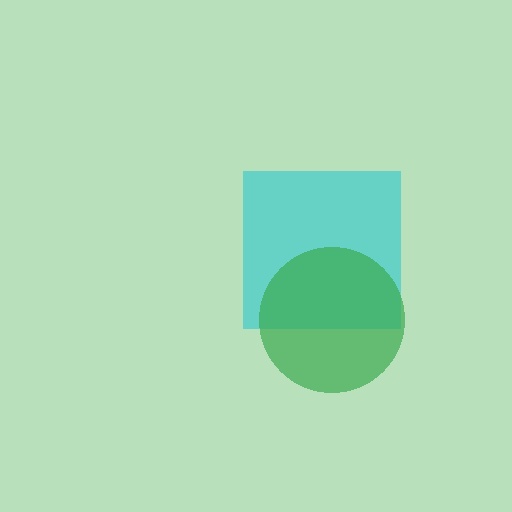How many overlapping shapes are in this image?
There are 2 overlapping shapes in the image.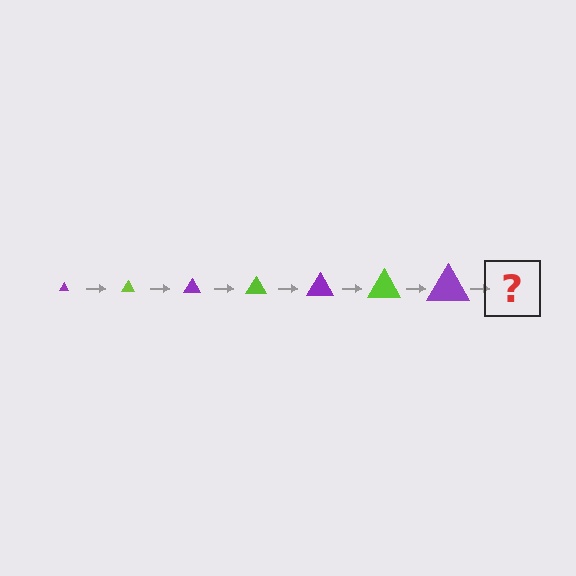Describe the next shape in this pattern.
It should be a lime triangle, larger than the previous one.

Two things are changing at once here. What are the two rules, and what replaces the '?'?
The two rules are that the triangle grows larger each step and the color cycles through purple and lime. The '?' should be a lime triangle, larger than the previous one.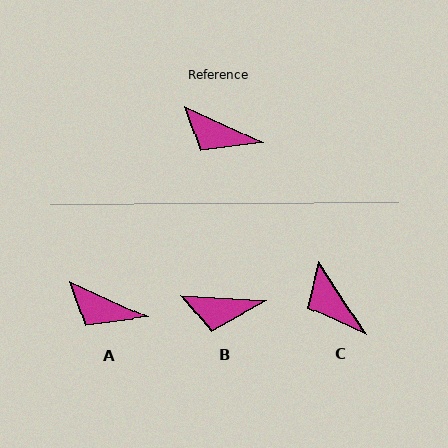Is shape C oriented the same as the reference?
No, it is off by about 32 degrees.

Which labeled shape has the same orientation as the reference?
A.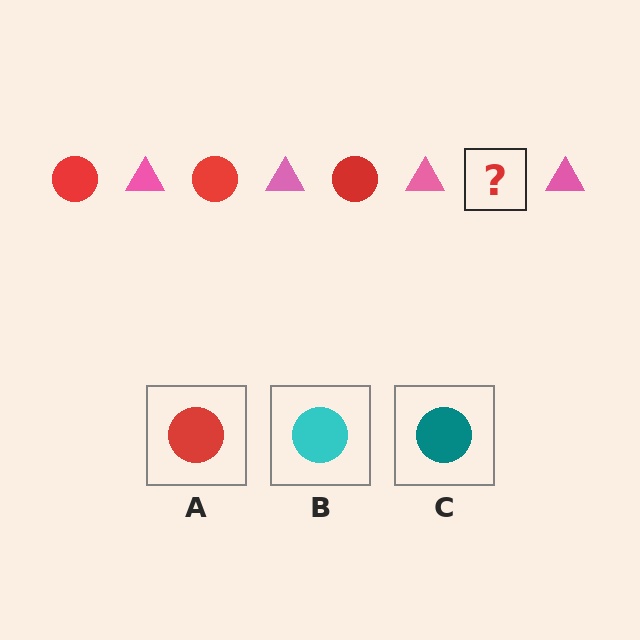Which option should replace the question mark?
Option A.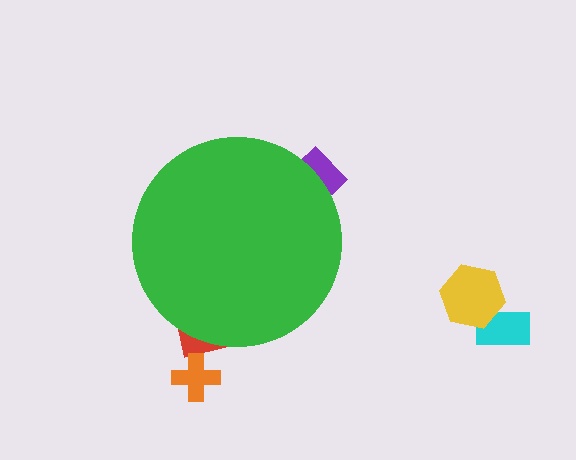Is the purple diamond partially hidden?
Yes, the purple diamond is partially hidden behind the green circle.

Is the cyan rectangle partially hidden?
No, the cyan rectangle is fully visible.